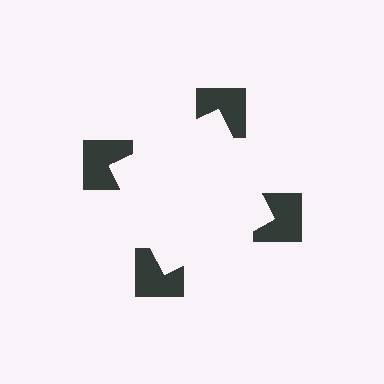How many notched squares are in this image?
There are 4 — one at each vertex of the illusory square.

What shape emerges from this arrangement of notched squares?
An illusory square — its edges are inferred from the aligned wedge cuts in the notched squares, not physically drawn.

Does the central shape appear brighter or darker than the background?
It typically appears slightly brighter than the background, even though no actual brightness change is drawn.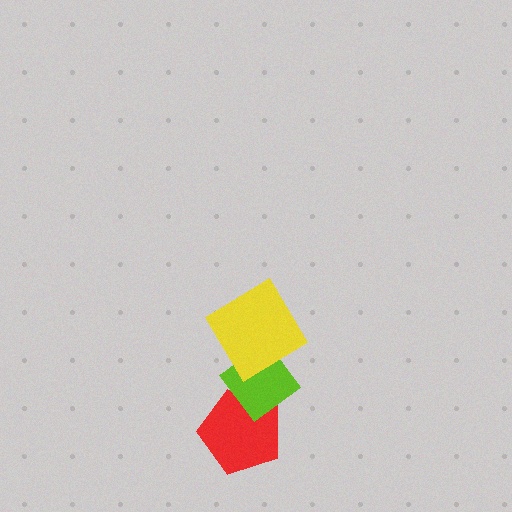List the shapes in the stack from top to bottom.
From top to bottom: the yellow diamond, the lime diamond, the red pentagon.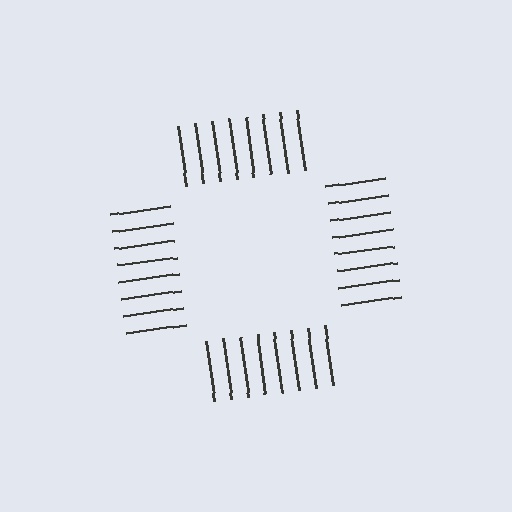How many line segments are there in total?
32 — 8 along each of the 4 edges.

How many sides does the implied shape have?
4 sides — the line-ends trace a square.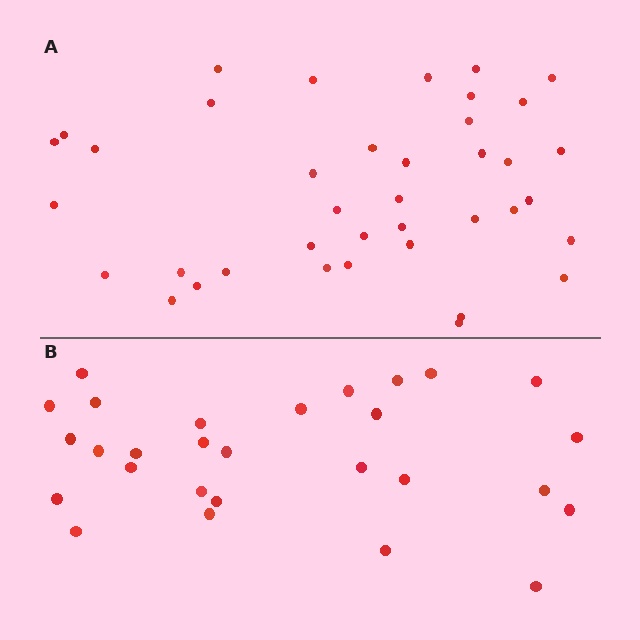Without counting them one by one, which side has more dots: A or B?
Region A (the top region) has more dots.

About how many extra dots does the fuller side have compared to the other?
Region A has roughly 12 or so more dots than region B.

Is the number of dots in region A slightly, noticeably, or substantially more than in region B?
Region A has noticeably more, but not dramatically so. The ratio is roughly 1.4 to 1.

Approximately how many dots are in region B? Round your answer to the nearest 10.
About 30 dots. (The exact count is 28, which rounds to 30.)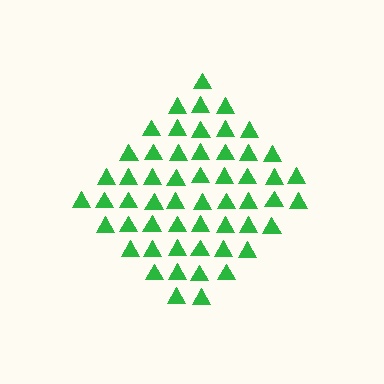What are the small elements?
The small elements are triangles.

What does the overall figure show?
The overall figure shows a diamond.